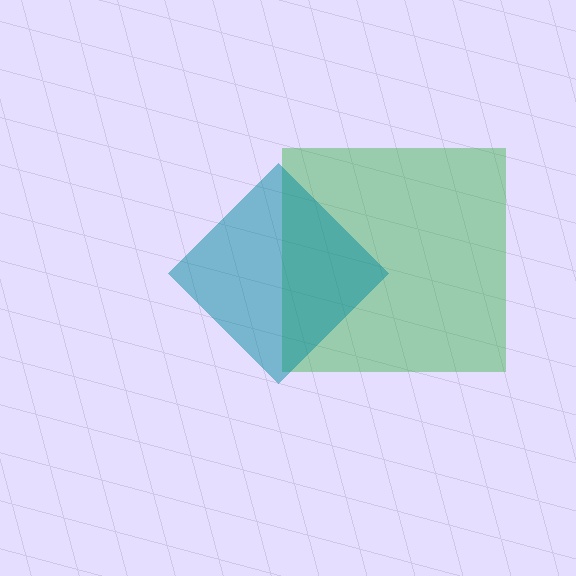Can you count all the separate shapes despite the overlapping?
Yes, there are 2 separate shapes.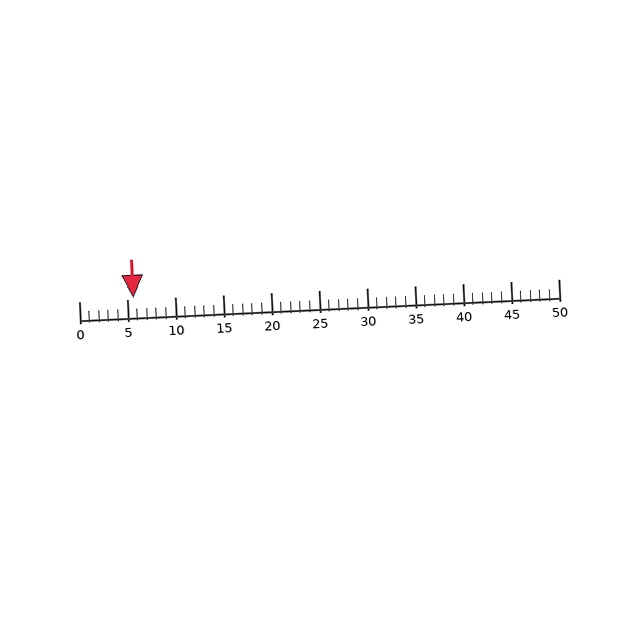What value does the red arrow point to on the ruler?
The red arrow points to approximately 6.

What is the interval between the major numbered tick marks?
The major tick marks are spaced 5 units apart.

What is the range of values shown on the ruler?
The ruler shows values from 0 to 50.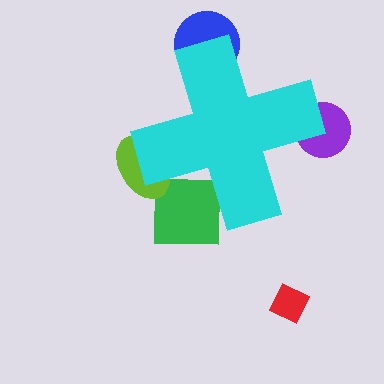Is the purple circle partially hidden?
Yes, the purple circle is partially hidden behind the cyan cross.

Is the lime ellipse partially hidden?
Yes, the lime ellipse is partially hidden behind the cyan cross.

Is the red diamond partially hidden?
No, the red diamond is fully visible.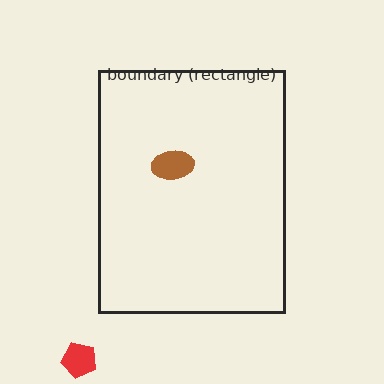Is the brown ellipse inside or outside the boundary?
Inside.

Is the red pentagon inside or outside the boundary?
Outside.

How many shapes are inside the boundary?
1 inside, 1 outside.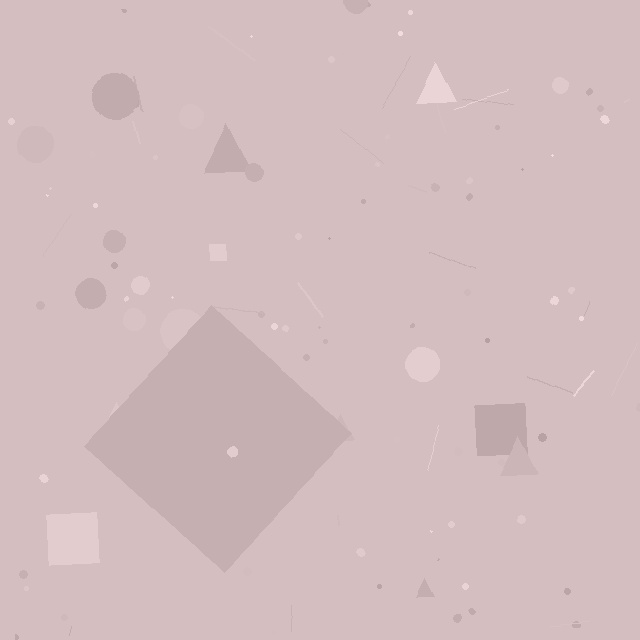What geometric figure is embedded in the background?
A diamond is embedded in the background.